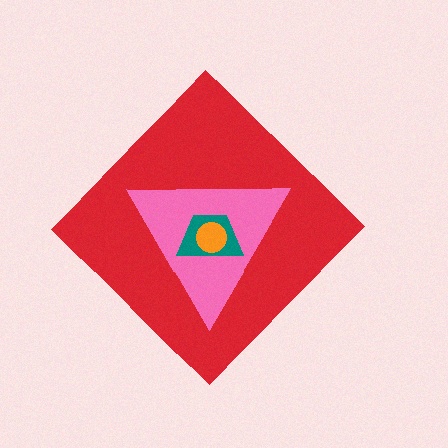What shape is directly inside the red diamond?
The pink triangle.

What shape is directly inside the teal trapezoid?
The orange circle.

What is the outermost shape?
The red diamond.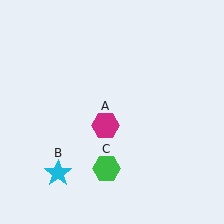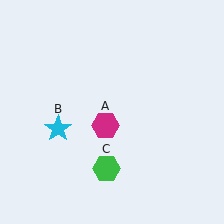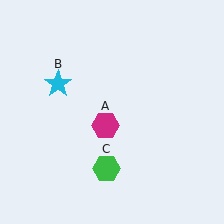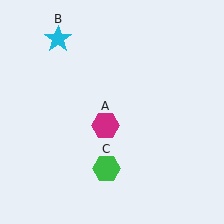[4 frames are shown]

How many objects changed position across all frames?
1 object changed position: cyan star (object B).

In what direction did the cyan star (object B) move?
The cyan star (object B) moved up.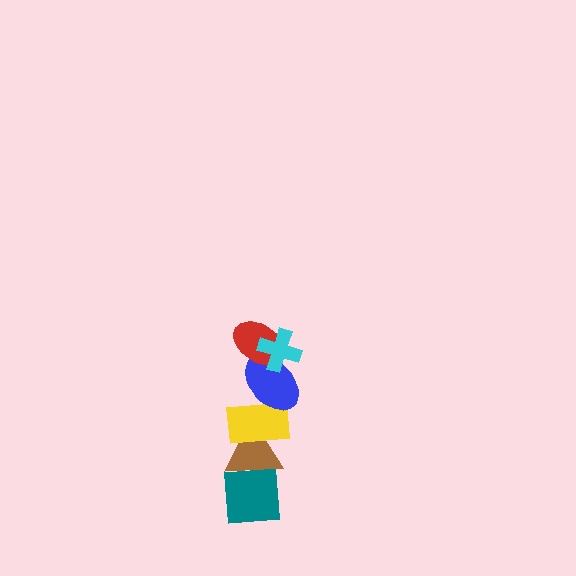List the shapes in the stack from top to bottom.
From top to bottom: the cyan cross, the red ellipse, the blue ellipse, the yellow rectangle, the brown triangle, the teal square.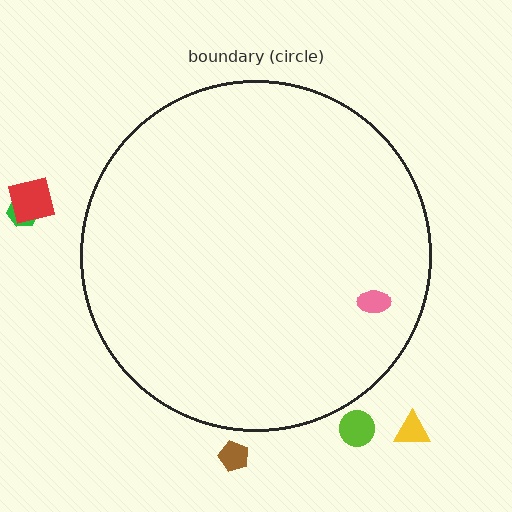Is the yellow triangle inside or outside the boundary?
Outside.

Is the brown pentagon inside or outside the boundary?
Outside.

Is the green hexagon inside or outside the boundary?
Outside.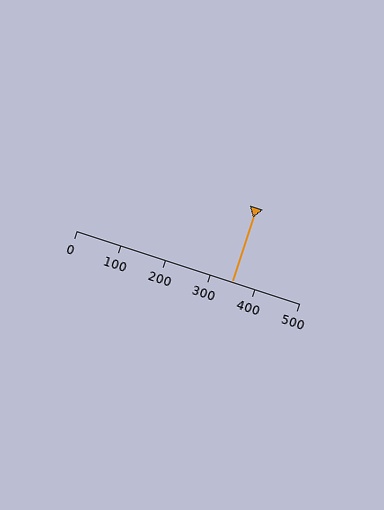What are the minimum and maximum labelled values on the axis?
The axis runs from 0 to 500.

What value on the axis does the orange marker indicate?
The marker indicates approximately 350.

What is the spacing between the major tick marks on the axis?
The major ticks are spaced 100 apart.